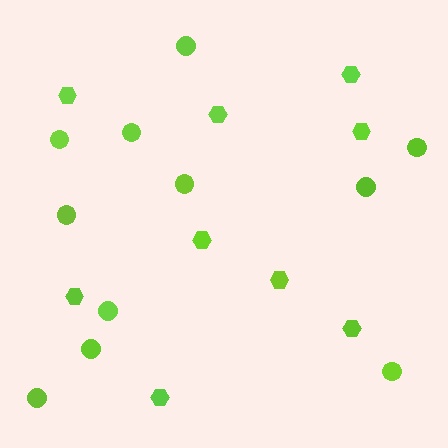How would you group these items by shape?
There are 2 groups: one group of hexagons (9) and one group of circles (11).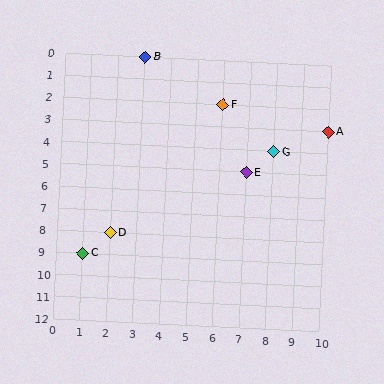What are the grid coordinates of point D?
Point D is at grid coordinates (2, 8).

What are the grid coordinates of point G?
Point G is at grid coordinates (8, 4).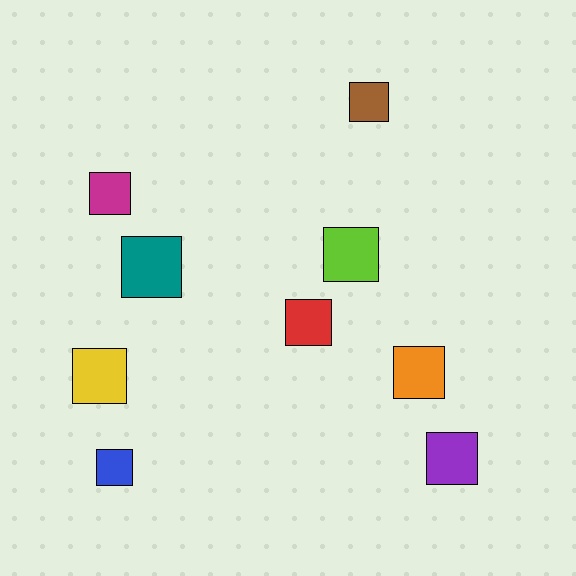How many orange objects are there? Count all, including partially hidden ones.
There is 1 orange object.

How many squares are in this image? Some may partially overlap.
There are 9 squares.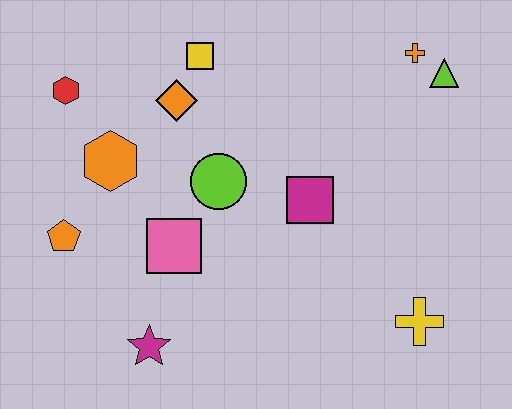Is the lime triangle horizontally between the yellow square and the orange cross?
No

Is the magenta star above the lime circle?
No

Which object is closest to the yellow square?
The orange diamond is closest to the yellow square.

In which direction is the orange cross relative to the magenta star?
The orange cross is above the magenta star.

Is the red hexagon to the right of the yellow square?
No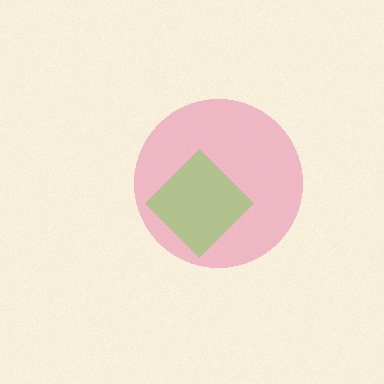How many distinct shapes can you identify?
There are 2 distinct shapes: a pink circle, a lime diamond.